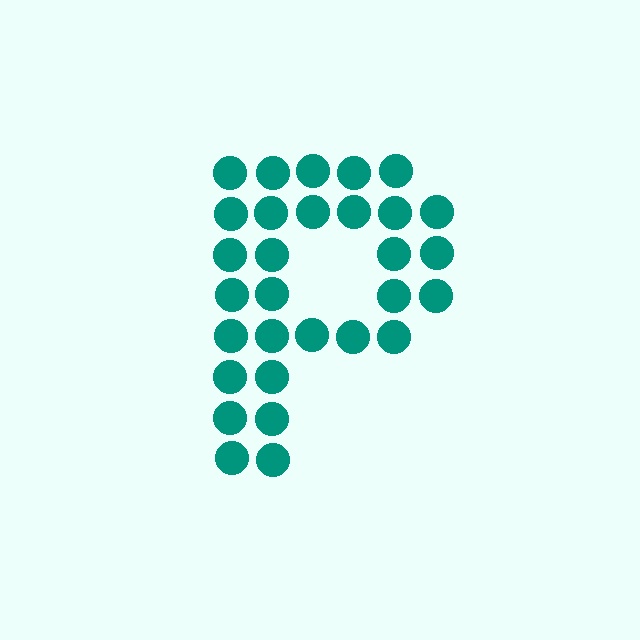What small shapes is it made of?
It is made of small circles.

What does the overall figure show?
The overall figure shows the letter P.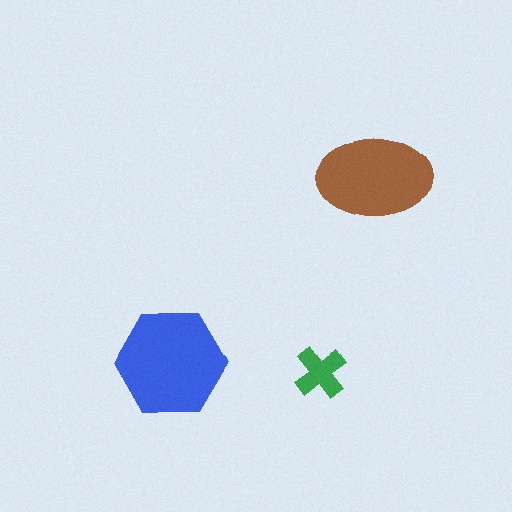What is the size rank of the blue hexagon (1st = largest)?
1st.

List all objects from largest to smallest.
The blue hexagon, the brown ellipse, the green cross.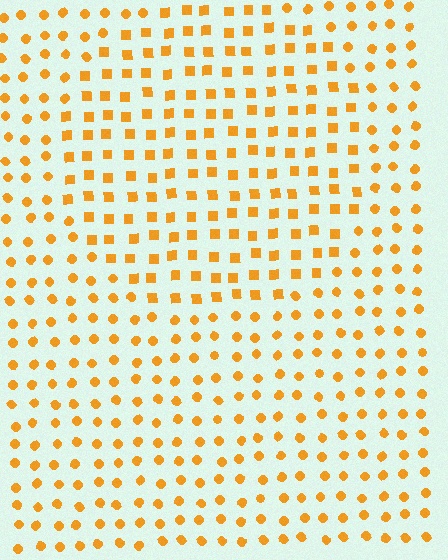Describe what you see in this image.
The image is filled with small orange elements arranged in a uniform grid. A circle-shaped region contains squares, while the surrounding area contains circles. The boundary is defined purely by the change in element shape.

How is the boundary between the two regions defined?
The boundary is defined by a change in element shape: squares inside vs. circles outside. All elements share the same color and spacing.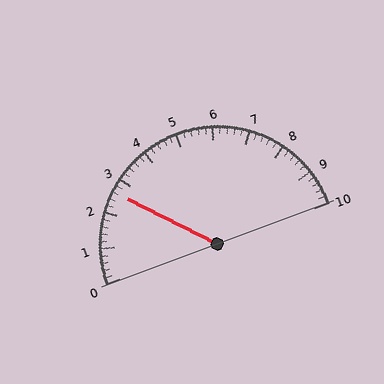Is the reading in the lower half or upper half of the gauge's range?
The reading is in the lower half of the range (0 to 10).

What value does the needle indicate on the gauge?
The needle indicates approximately 2.6.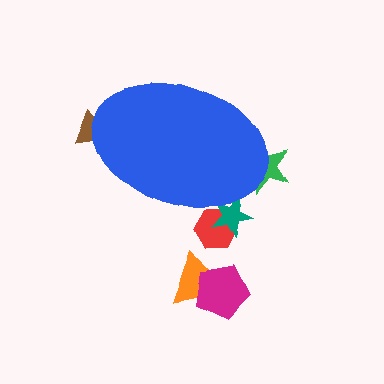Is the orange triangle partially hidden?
No, the orange triangle is fully visible.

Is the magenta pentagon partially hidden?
No, the magenta pentagon is fully visible.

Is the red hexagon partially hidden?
Yes, the red hexagon is partially hidden behind the blue ellipse.